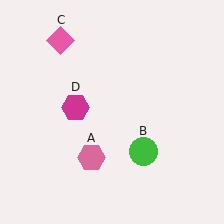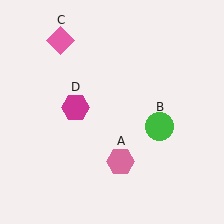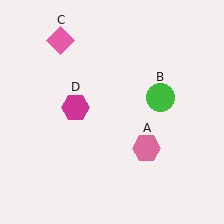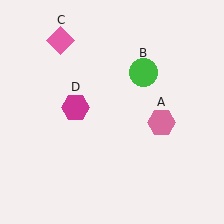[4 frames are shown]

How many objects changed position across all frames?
2 objects changed position: pink hexagon (object A), green circle (object B).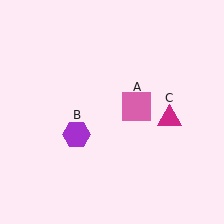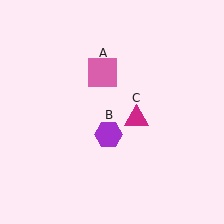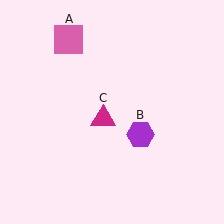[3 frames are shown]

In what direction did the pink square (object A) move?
The pink square (object A) moved up and to the left.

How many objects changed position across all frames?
3 objects changed position: pink square (object A), purple hexagon (object B), magenta triangle (object C).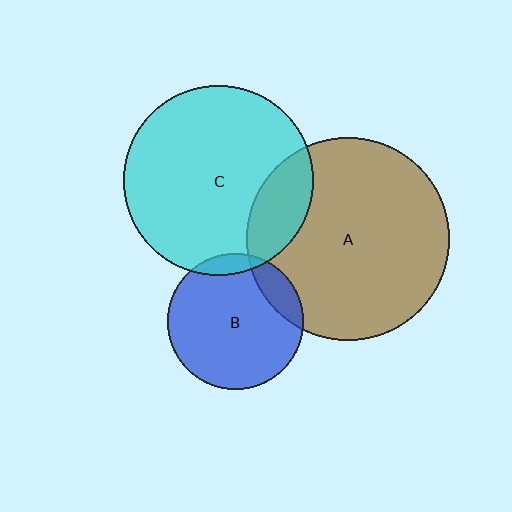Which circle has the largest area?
Circle A (brown).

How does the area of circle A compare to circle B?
Approximately 2.2 times.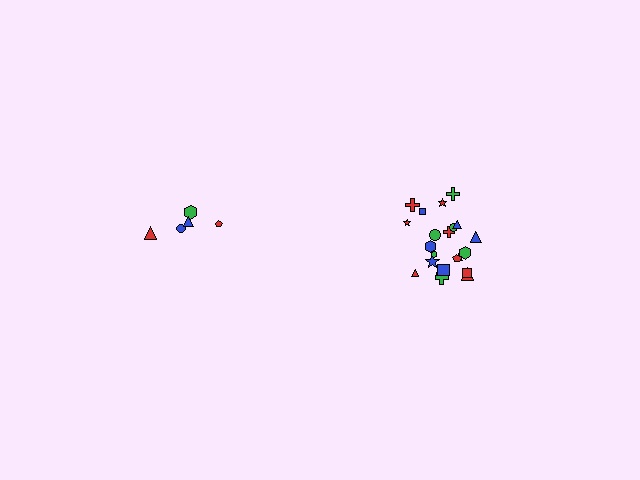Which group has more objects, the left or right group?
The right group.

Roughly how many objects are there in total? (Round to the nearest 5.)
Roughly 25 objects in total.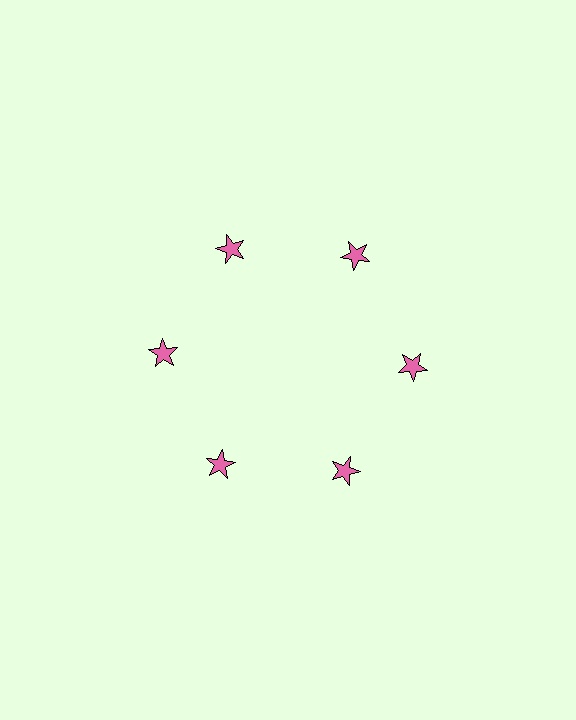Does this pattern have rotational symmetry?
Yes, this pattern has 6-fold rotational symmetry. It looks the same after rotating 60 degrees around the center.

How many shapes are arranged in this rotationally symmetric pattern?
There are 6 shapes, arranged in 6 groups of 1.